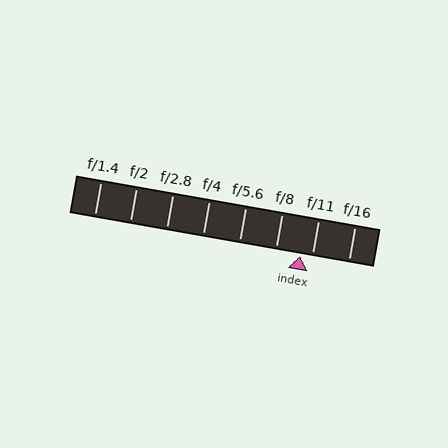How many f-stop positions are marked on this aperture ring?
There are 8 f-stop positions marked.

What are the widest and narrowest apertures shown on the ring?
The widest aperture shown is f/1.4 and the narrowest is f/16.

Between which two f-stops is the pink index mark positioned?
The index mark is between f/8 and f/11.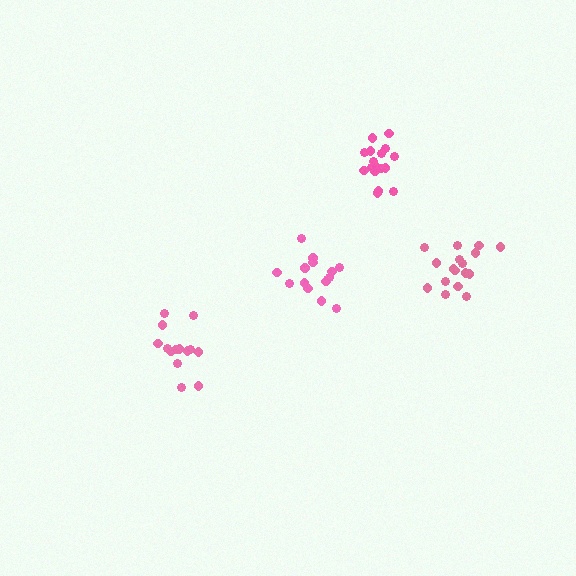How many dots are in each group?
Group 1: 14 dots, Group 2: 17 dots, Group 3: 15 dots, Group 4: 17 dots (63 total).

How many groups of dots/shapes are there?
There are 4 groups.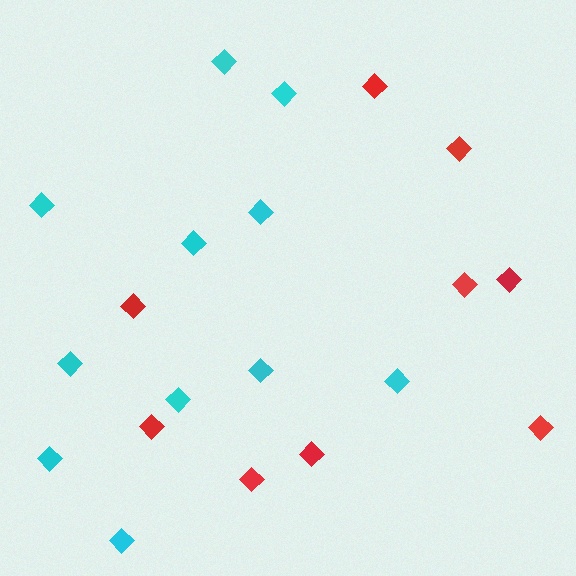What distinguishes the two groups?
There are 2 groups: one group of cyan diamonds (11) and one group of red diamonds (9).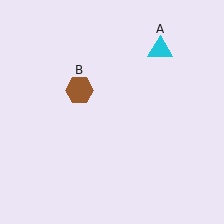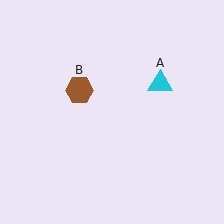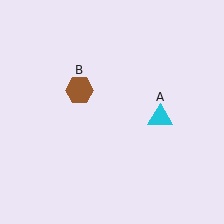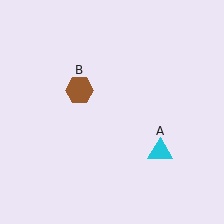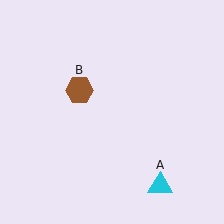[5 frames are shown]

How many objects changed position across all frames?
1 object changed position: cyan triangle (object A).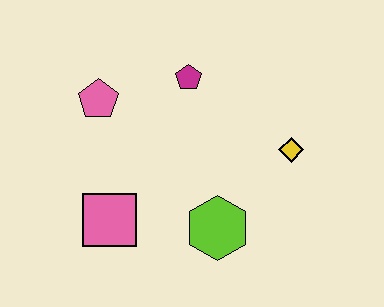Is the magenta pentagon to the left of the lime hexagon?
Yes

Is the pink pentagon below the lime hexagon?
No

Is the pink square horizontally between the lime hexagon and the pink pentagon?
Yes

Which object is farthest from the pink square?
The yellow diamond is farthest from the pink square.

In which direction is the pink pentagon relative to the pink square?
The pink pentagon is above the pink square.